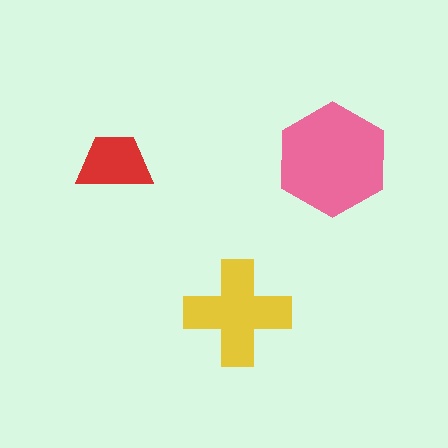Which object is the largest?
The pink hexagon.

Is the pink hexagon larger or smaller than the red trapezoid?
Larger.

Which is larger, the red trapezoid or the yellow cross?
The yellow cross.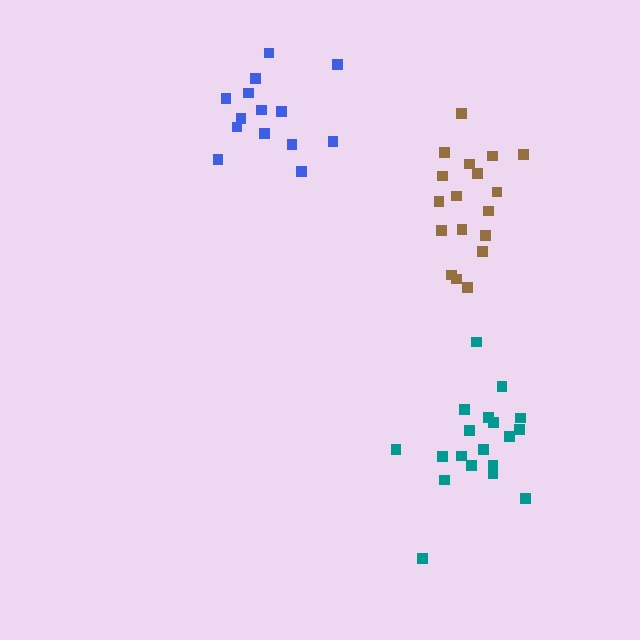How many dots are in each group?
Group 1: 19 dots, Group 2: 18 dots, Group 3: 14 dots (51 total).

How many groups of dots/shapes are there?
There are 3 groups.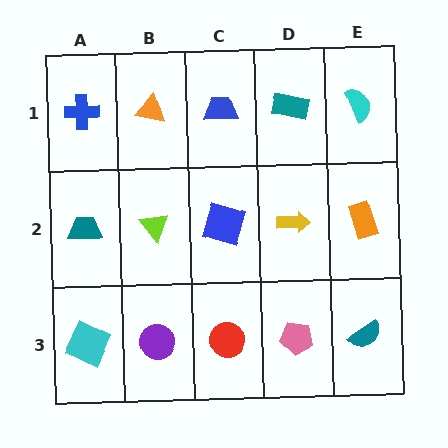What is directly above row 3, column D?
A yellow arrow.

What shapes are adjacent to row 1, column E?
An orange rectangle (row 2, column E), a teal rectangle (row 1, column D).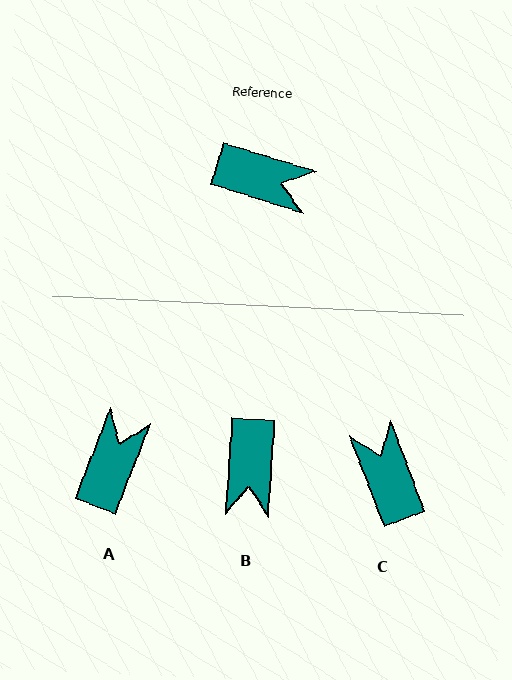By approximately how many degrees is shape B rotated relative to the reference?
Approximately 76 degrees clockwise.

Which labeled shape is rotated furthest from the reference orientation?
C, about 128 degrees away.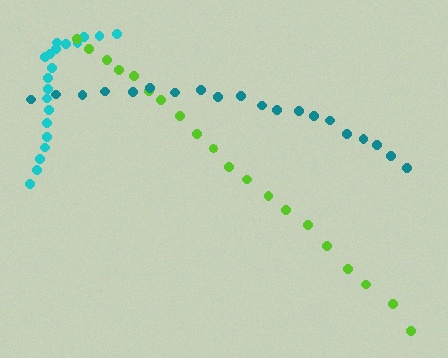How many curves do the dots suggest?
There are 3 distinct paths.